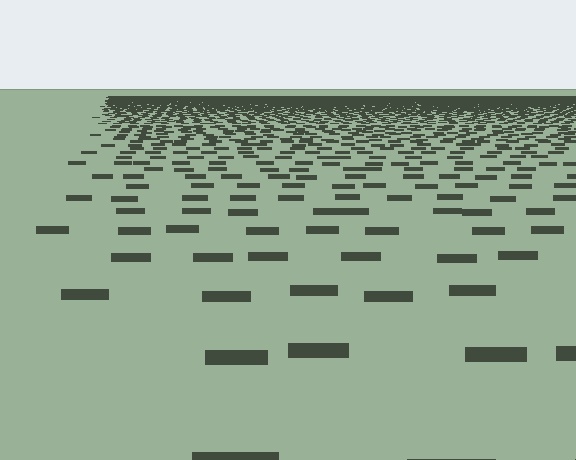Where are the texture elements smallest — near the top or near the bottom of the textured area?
Near the top.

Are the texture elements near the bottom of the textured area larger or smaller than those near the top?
Larger. Near the bottom, elements are closer to the viewer and appear at a bigger on-screen size.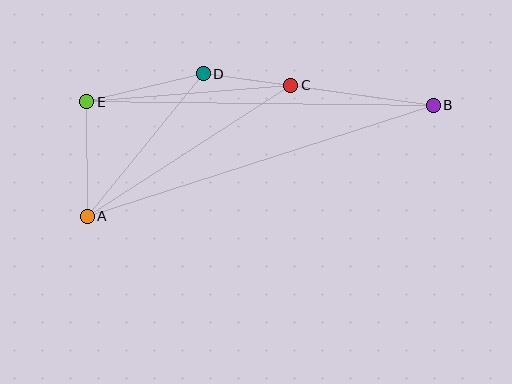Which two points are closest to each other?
Points C and D are closest to each other.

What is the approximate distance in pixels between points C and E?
The distance between C and E is approximately 205 pixels.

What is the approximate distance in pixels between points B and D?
The distance between B and D is approximately 232 pixels.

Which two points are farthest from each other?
Points A and B are farthest from each other.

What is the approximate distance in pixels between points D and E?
The distance between D and E is approximately 120 pixels.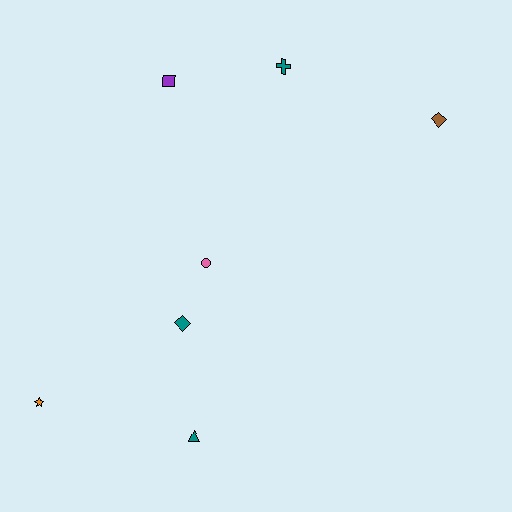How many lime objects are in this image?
There are no lime objects.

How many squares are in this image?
There is 1 square.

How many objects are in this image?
There are 7 objects.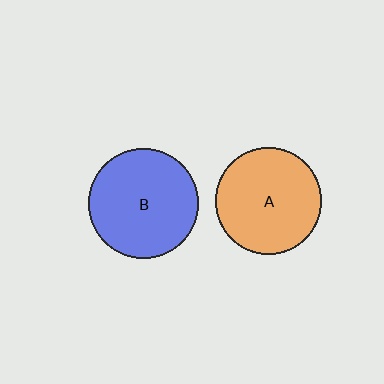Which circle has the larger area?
Circle B (blue).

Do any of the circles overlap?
No, none of the circles overlap.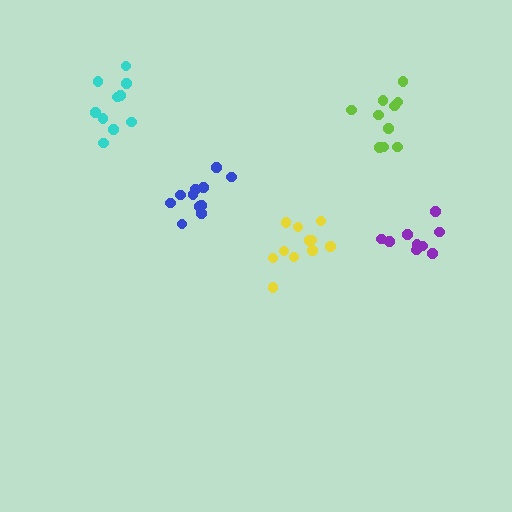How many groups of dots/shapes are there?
There are 5 groups.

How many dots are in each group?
Group 1: 11 dots, Group 2: 9 dots, Group 3: 11 dots, Group 4: 11 dots, Group 5: 10 dots (52 total).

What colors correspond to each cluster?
The clusters are colored: blue, purple, lime, yellow, cyan.